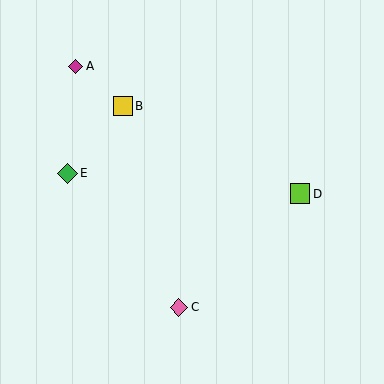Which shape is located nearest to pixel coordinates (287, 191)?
The lime square (labeled D) at (300, 194) is nearest to that location.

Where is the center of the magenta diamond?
The center of the magenta diamond is at (76, 66).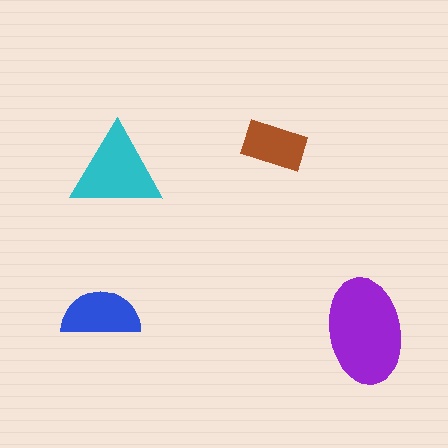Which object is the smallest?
The brown rectangle.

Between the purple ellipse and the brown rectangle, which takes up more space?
The purple ellipse.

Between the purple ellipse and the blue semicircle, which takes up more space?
The purple ellipse.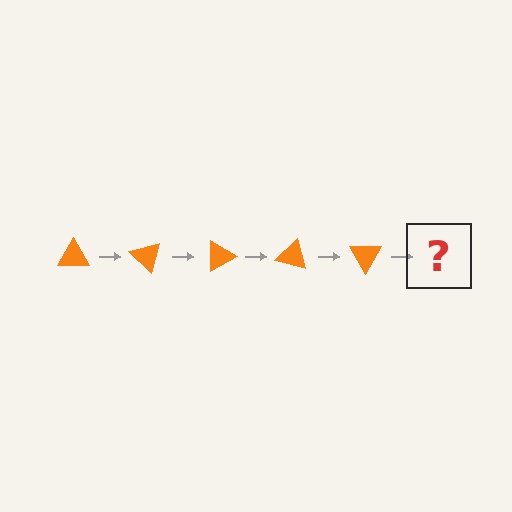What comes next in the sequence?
The next element should be an orange triangle rotated 225 degrees.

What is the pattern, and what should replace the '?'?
The pattern is that the triangle rotates 45 degrees each step. The '?' should be an orange triangle rotated 225 degrees.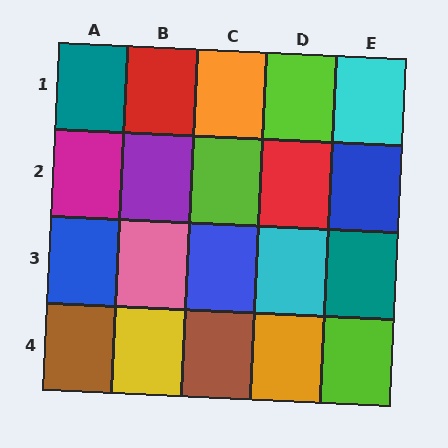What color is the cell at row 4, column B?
Yellow.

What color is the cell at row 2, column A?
Magenta.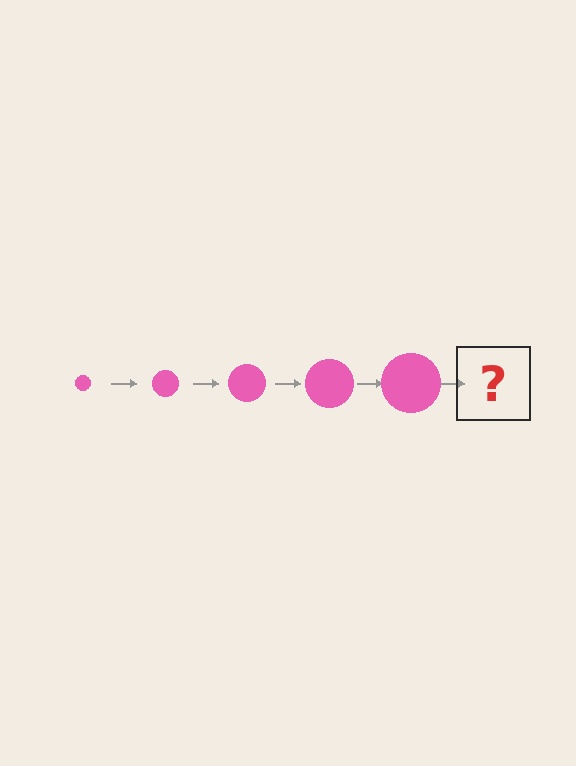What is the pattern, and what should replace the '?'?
The pattern is that the circle gets progressively larger each step. The '?' should be a pink circle, larger than the previous one.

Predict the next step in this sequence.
The next step is a pink circle, larger than the previous one.